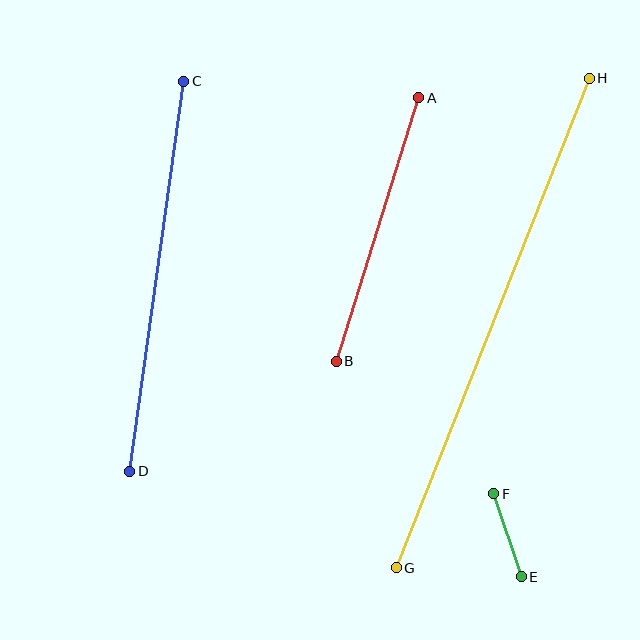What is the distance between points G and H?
The distance is approximately 526 pixels.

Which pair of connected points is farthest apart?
Points G and H are farthest apart.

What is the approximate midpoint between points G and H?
The midpoint is at approximately (493, 323) pixels.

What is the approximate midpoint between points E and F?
The midpoint is at approximately (507, 535) pixels.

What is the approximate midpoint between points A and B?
The midpoint is at approximately (377, 229) pixels.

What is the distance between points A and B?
The distance is approximately 276 pixels.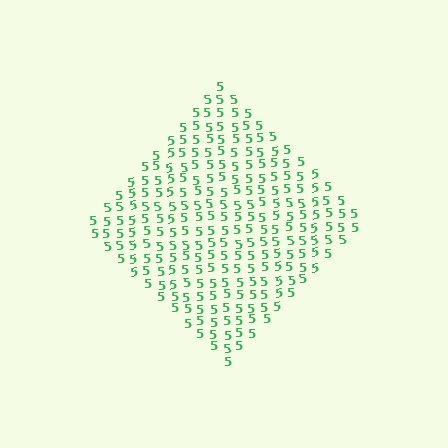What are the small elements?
The small elements are digit 5's.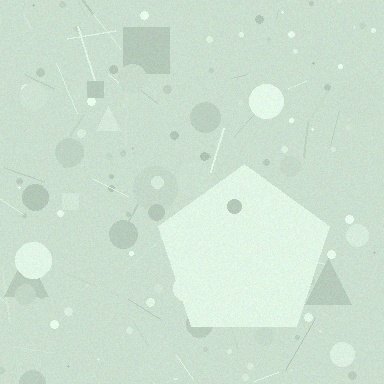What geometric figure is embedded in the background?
A pentagon is embedded in the background.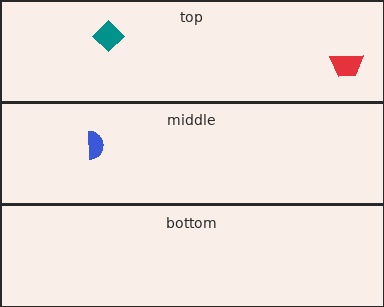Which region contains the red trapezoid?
The top region.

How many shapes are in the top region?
2.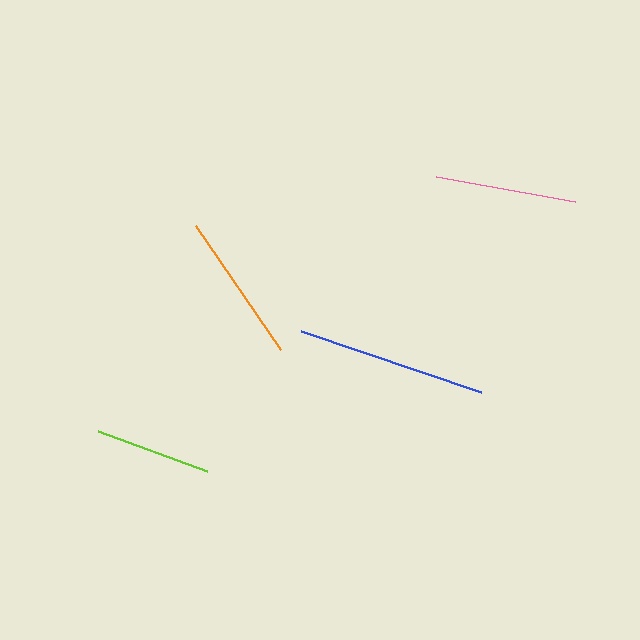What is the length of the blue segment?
The blue segment is approximately 191 pixels long.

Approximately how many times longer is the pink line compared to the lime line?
The pink line is approximately 1.2 times the length of the lime line.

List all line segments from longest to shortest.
From longest to shortest: blue, orange, pink, lime.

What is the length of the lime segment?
The lime segment is approximately 116 pixels long.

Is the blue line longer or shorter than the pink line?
The blue line is longer than the pink line.